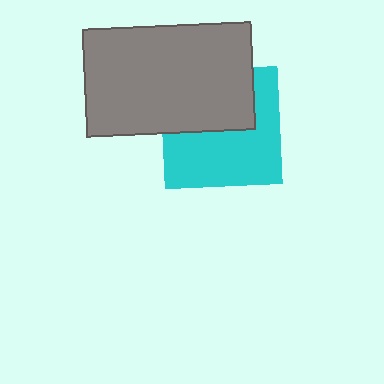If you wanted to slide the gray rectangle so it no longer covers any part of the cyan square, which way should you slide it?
Slide it up — that is the most direct way to separate the two shapes.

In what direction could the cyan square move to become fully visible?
The cyan square could move down. That would shift it out from behind the gray rectangle entirely.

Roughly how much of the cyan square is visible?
About half of it is visible (roughly 57%).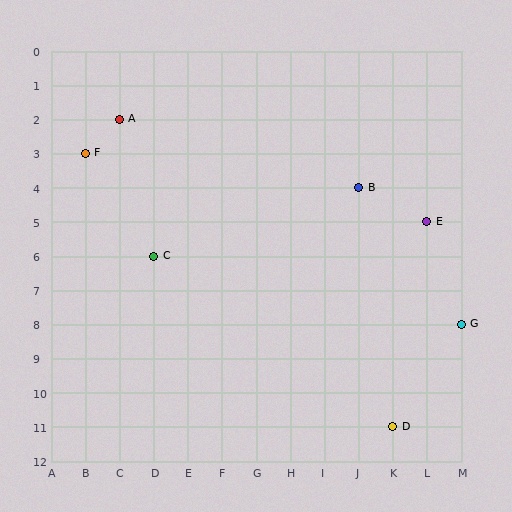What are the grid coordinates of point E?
Point E is at grid coordinates (L, 5).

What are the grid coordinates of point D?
Point D is at grid coordinates (K, 11).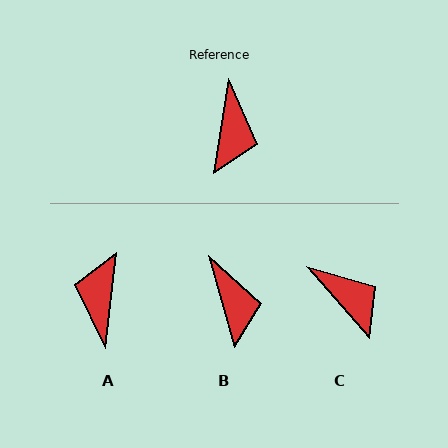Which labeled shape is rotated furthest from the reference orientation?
A, about 177 degrees away.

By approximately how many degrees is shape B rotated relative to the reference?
Approximately 24 degrees counter-clockwise.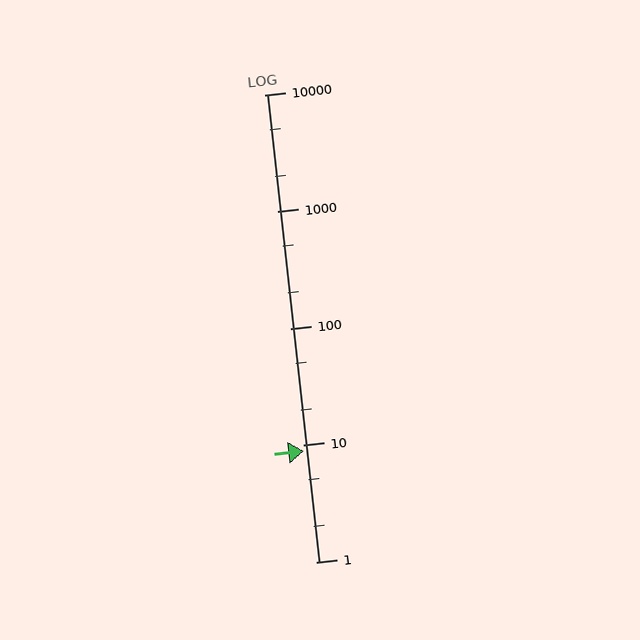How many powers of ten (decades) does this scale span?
The scale spans 4 decades, from 1 to 10000.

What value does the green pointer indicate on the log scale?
The pointer indicates approximately 8.9.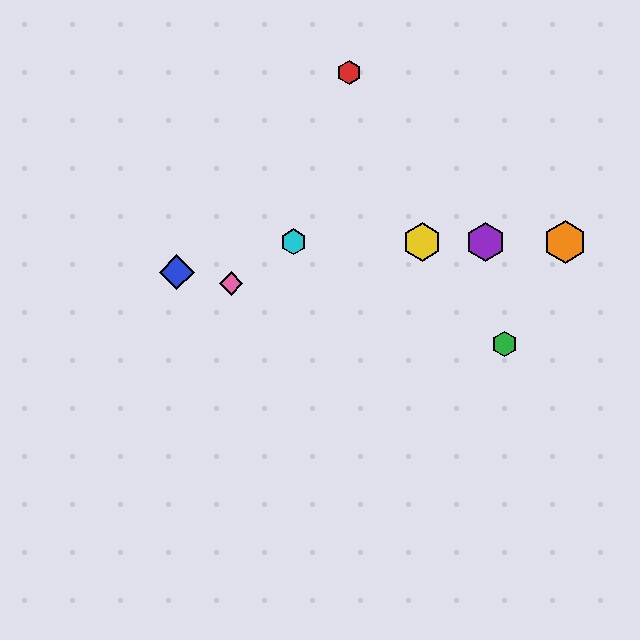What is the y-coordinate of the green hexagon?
The green hexagon is at y≈344.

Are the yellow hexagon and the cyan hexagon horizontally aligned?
Yes, both are at y≈242.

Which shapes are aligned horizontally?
The yellow hexagon, the purple hexagon, the orange hexagon, the cyan hexagon are aligned horizontally.